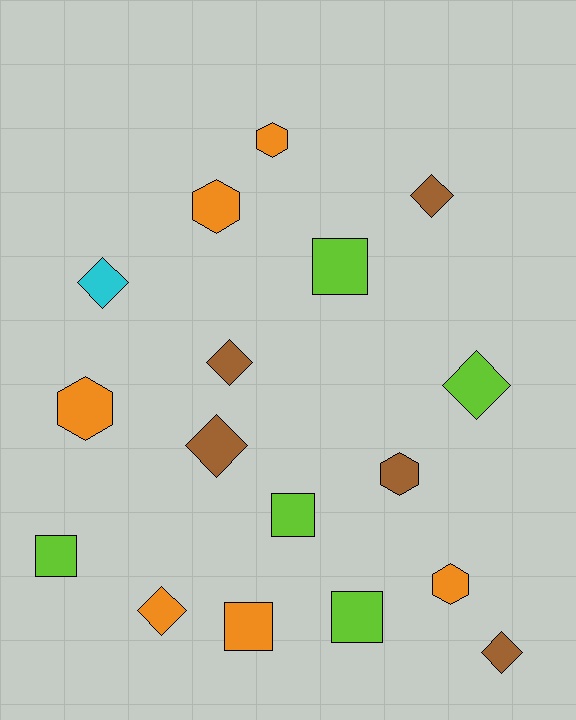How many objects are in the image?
There are 17 objects.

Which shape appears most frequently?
Diamond, with 7 objects.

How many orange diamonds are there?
There is 1 orange diamond.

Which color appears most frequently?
Orange, with 6 objects.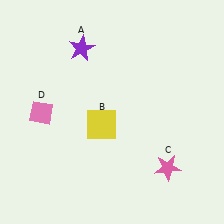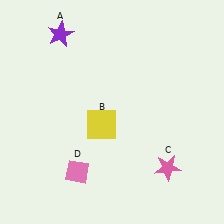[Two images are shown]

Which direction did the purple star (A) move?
The purple star (A) moved left.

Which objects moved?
The objects that moved are: the purple star (A), the pink diamond (D).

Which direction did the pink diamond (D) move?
The pink diamond (D) moved down.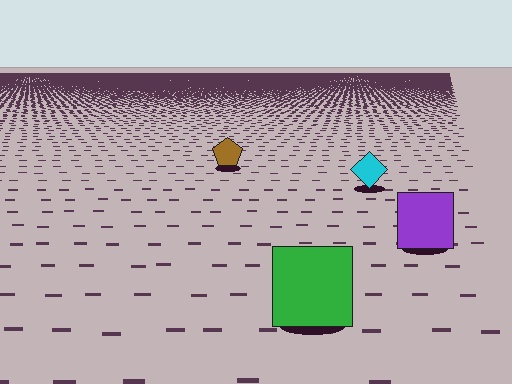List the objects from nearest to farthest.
From nearest to farthest: the green square, the purple square, the cyan diamond, the brown pentagon.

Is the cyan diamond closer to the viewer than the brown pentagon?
Yes. The cyan diamond is closer — you can tell from the texture gradient: the ground texture is coarser near it.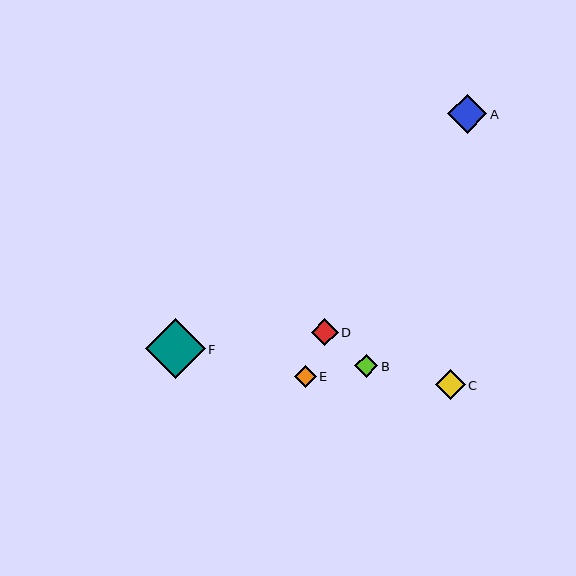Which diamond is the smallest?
Diamond E is the smallest with a size of approximately 22 pixels.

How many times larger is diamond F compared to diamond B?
Diamond F is approximately 2.6 times the size of diamond B.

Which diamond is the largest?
Diamond F is the largest with a size of approximately 59 pixels.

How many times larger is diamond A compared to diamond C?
Diamond A is approximately 1.3 times the size of diamond C.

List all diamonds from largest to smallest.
From largest to smallest: F, A, C, D, B, E.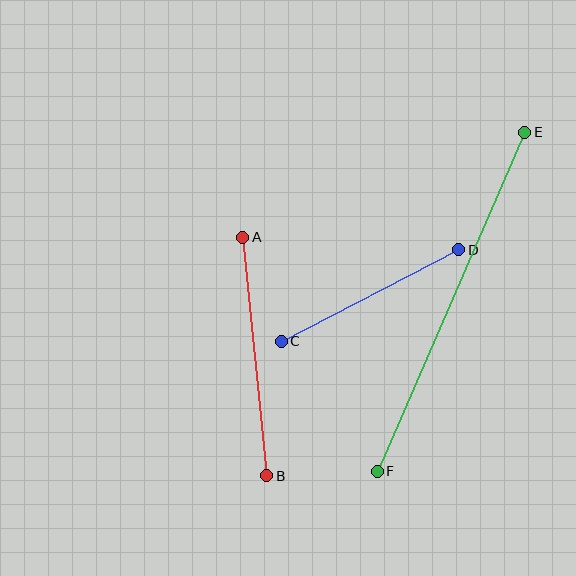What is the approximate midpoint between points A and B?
The midpoint is at approximately (255, 357) pixels.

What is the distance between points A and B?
The distance is approximately 240 pixels.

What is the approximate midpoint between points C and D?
The midpoint is at approximately (370, 296) pixels.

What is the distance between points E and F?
The distance is approximately 370 pixels.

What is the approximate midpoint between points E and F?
The midpoint is at approximately (451, 302) pixels.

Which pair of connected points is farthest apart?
Points E and F are farthest apart.